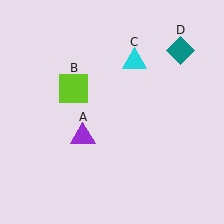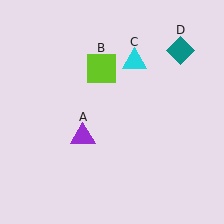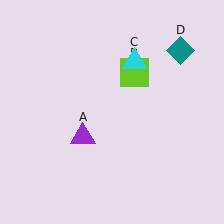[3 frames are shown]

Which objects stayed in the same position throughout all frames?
Purple triangle (object A) and cyan triangle (object C) and teal diamond (object D) remained stationary.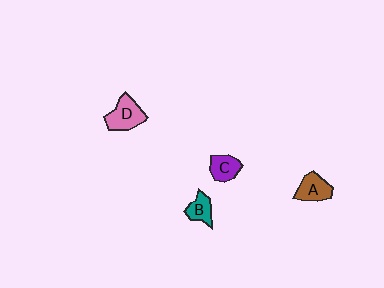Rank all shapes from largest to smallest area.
From largest to smallest: D (pink), A (brown), C (purple), B (teal).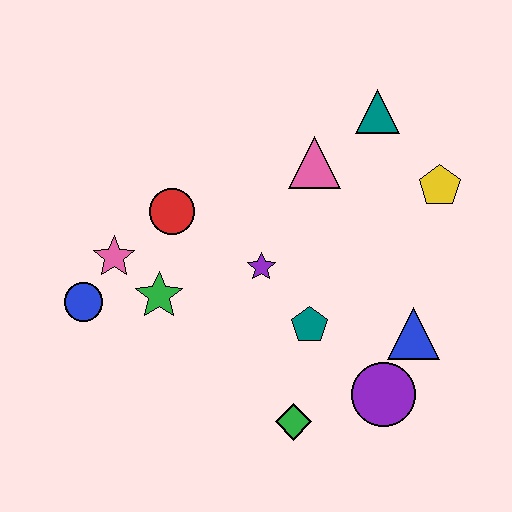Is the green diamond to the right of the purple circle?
No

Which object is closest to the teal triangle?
The pink triangle is closest to the teal triangle.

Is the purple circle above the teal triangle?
No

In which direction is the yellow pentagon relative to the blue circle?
The yellow pentagon is to the right of the blue circle.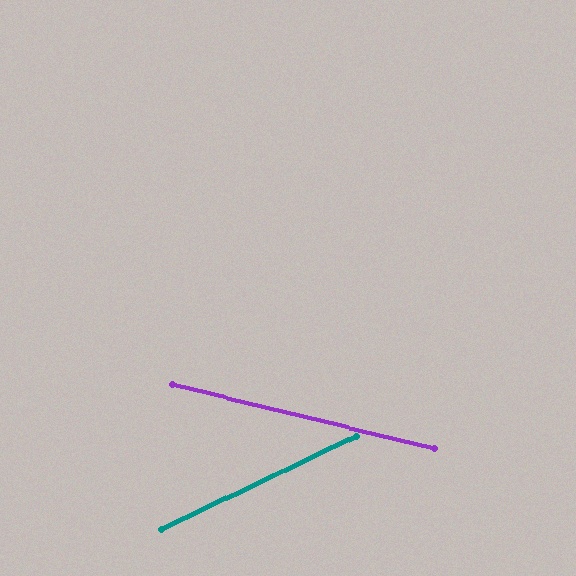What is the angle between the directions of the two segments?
Approximately 40 degrees.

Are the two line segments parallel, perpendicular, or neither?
Neither parallel nor perpendicular — they differ by about 40°.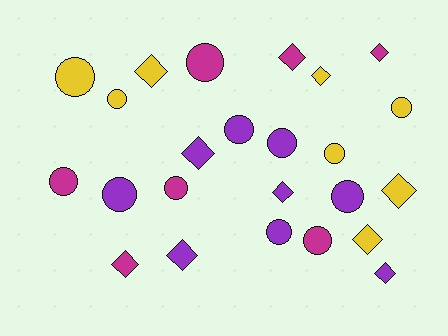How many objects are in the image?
There are 24 objects.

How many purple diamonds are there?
There are 4 purple diamonds.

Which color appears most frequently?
Purple, with 9 objects.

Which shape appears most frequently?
Circle, with 13 objects.